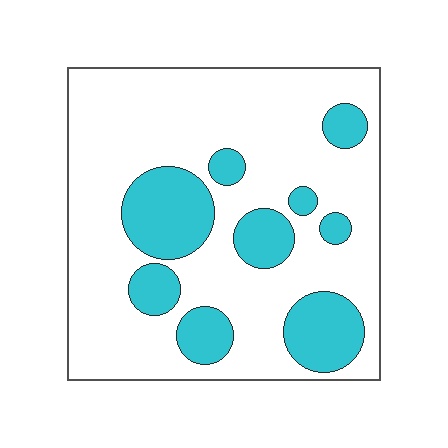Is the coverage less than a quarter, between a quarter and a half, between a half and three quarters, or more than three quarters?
Less than a quarter.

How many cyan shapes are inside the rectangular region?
9.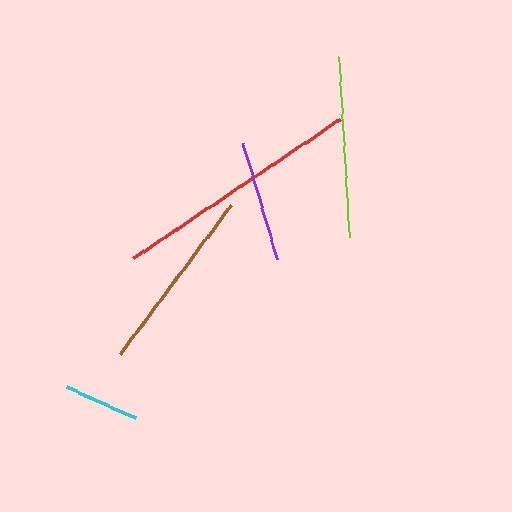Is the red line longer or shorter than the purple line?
The red line is longer than the purple line.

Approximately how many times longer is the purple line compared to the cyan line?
The purple line is approximately 1.6 times the length of the cyan line.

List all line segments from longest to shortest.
From longest to shortest: red, brown, lime, purple, cyan.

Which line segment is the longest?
The red line is the longest at approximately 250 pixels.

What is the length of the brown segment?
The brown segment is approximately 185 pixels long.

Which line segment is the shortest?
The cyan line is the shortest at approximately 76 pixels.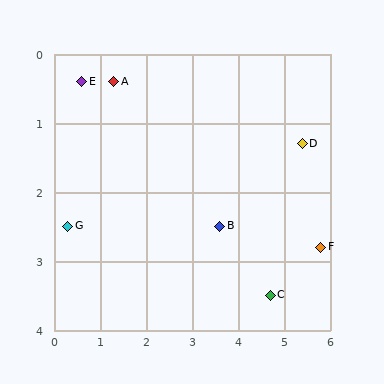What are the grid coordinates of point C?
Point C is at approximately (4.7, 3.5).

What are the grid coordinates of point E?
Point E is at approximately (0.6, 0.4).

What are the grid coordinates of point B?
Point B is at approximately (3.6, 2.5).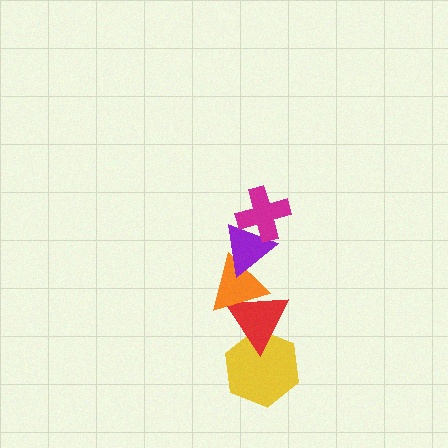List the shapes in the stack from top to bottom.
From top to bottom: the magenta cross, the purple triangle, the orange triangle, the red triangle, the yellow hexagon.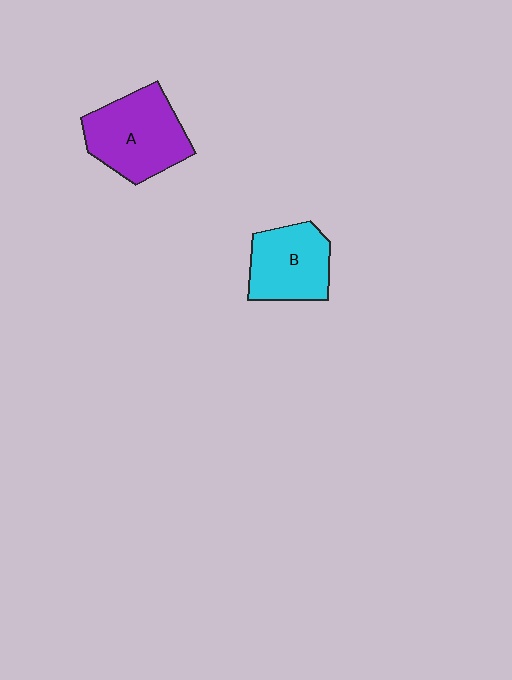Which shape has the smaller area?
Shape B (cyan).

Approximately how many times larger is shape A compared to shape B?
Approximately 1.3 times.